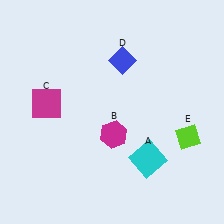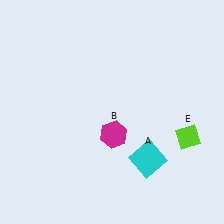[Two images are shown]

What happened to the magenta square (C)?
The magenta square (C) was removed in Image 2. It was in the top-left area of Image 1.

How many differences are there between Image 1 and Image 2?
There are 2 differences between the two images.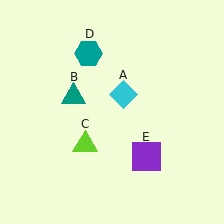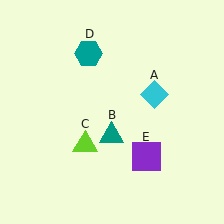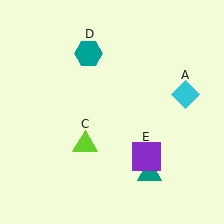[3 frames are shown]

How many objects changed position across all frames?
2 objects changed position: cyan diamond (object A), teal triangle (object B).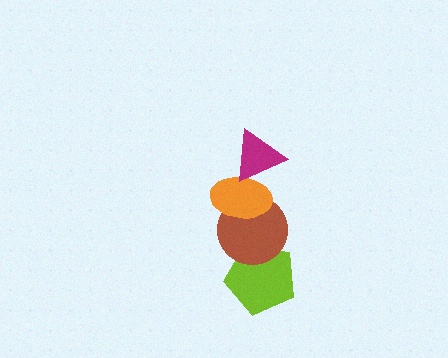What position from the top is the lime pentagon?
The lime pentagon is 4th from the top.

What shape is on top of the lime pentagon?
The brown circle is on top of the lime pentagon.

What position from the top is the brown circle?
The brown circle is 3rd from the top.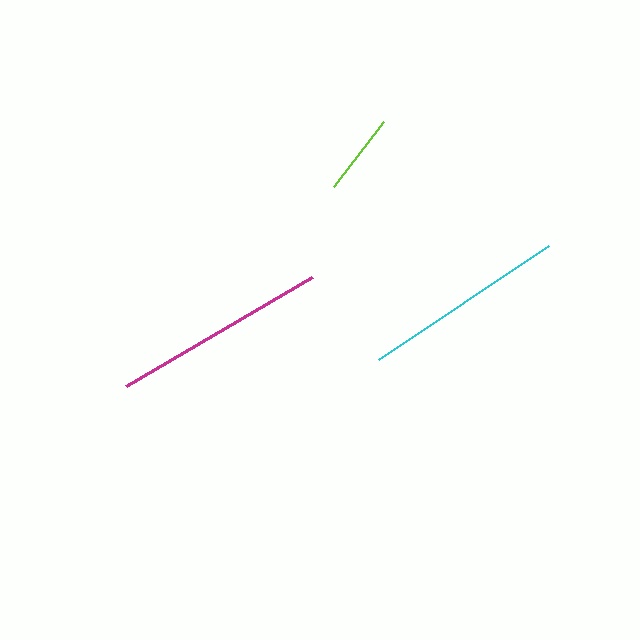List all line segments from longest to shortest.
From longest to shortest: magenta, cyan, lime.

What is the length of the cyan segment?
The cyan segment is approximately 205 pixels long.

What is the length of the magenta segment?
The magenta segment is approximately 215 pixels long.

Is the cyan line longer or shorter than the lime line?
The cyan line is longer than the lime line.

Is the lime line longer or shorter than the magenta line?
The magenta line is longer than the lime line.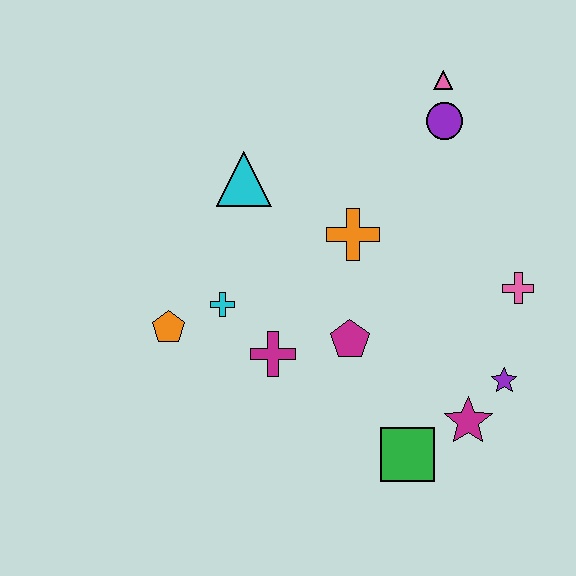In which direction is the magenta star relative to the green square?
The magenta star is to the right of the green square.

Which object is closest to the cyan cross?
The orange pentagon is closest to the cyan cross.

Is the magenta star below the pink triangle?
Yes